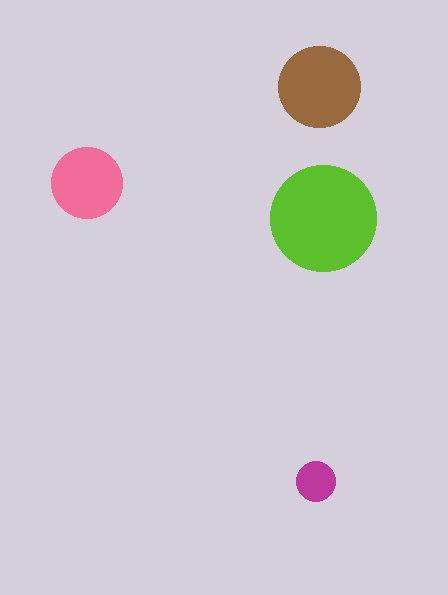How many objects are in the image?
There are 4 objects in the image.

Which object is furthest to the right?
The lime circle is rightmost.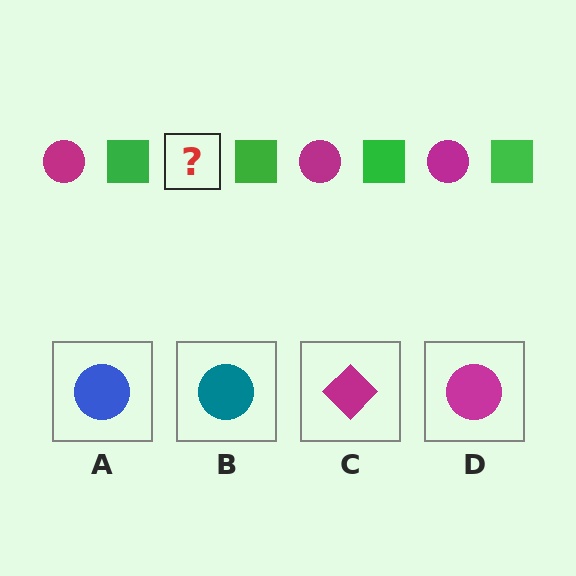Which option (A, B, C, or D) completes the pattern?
D.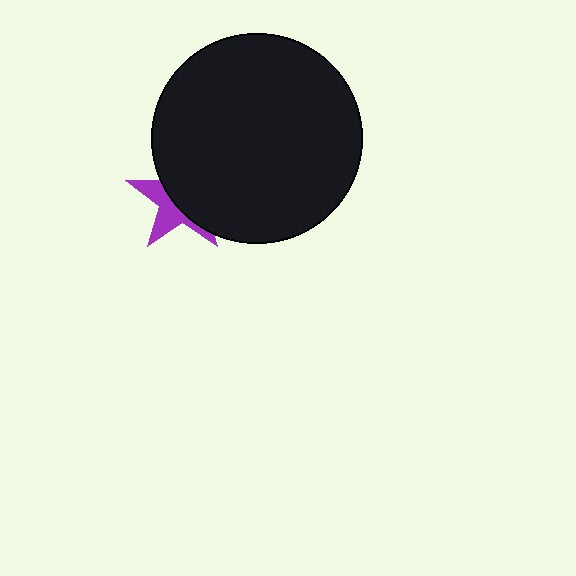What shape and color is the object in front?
The object in front is a black circle.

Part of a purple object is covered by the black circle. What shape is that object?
It is a star.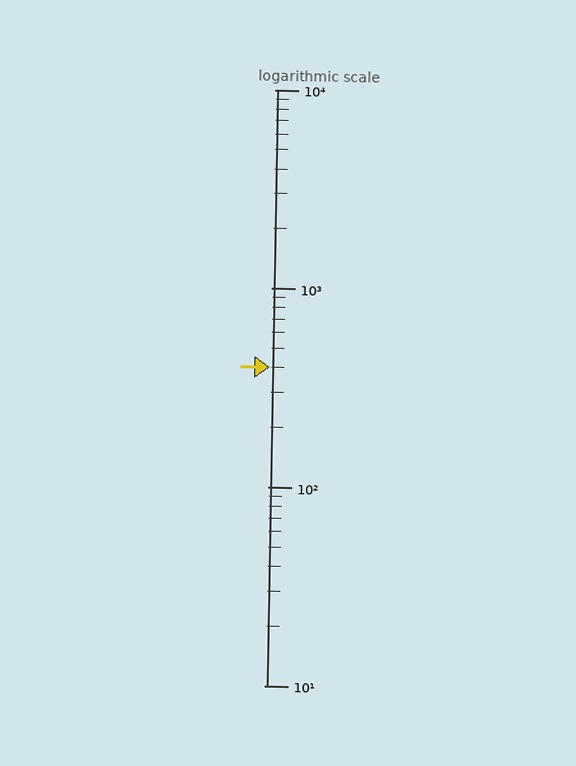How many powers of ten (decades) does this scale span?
The scale spans 3 decades, from 10 to 10000.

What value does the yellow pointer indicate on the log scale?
The pointer indicates approximately 400.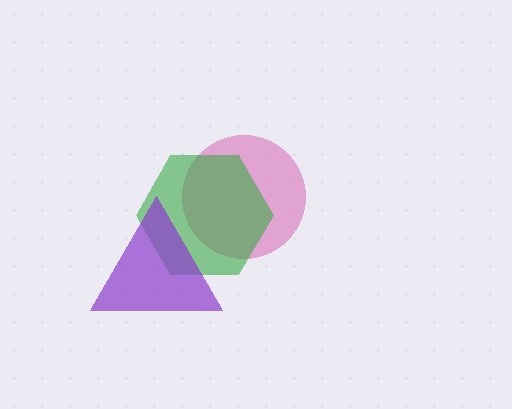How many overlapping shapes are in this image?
There are 3 overlapping shapes in the image.